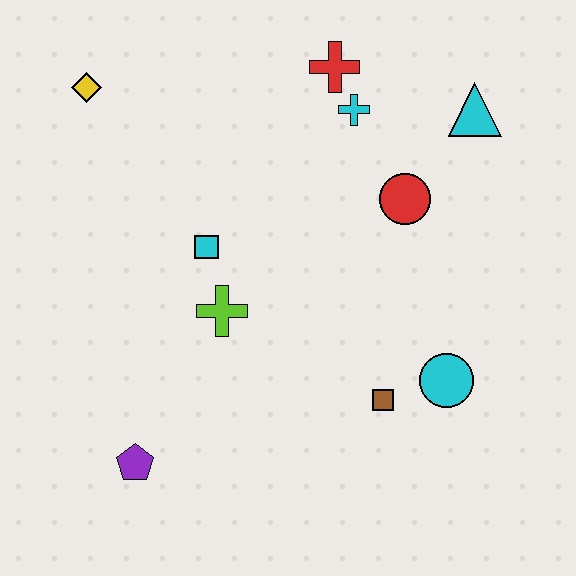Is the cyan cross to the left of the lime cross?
No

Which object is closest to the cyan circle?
The brown square is closest to the cyan circle.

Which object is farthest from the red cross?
The purple pentagon is farthest from the red cross.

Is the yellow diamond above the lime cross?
Yes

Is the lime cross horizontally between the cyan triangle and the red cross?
No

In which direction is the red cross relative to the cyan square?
The red cross is above the cyan square.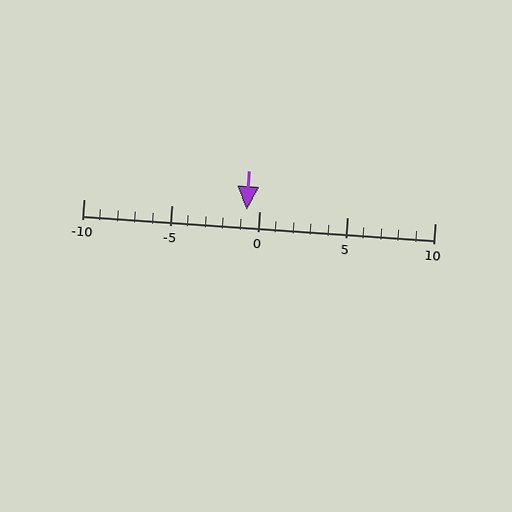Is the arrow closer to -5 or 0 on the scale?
The arrow is closer to 0.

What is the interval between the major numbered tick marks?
The major tick marks are spaced 5 units apart.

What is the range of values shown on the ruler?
The ruler shows values from -10 to 10.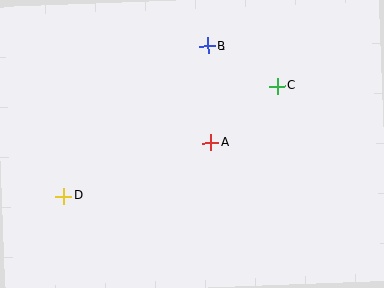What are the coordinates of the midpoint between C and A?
The midpoint between C and A is at (244, 114).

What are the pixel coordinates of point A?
Point A is at (211, 143).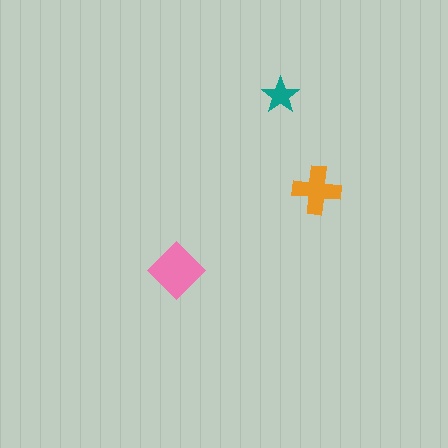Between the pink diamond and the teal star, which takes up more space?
The pink diamond.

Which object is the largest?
The pink diamond.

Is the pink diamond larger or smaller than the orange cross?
Larger.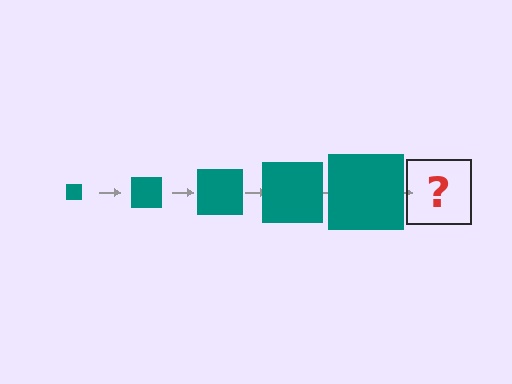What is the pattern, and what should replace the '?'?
The pattern is that the square gets progressively larger each step. The '?' should be a teal square, larger than the previous one.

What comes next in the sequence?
The next element should be a teal square, larger than the previous one.